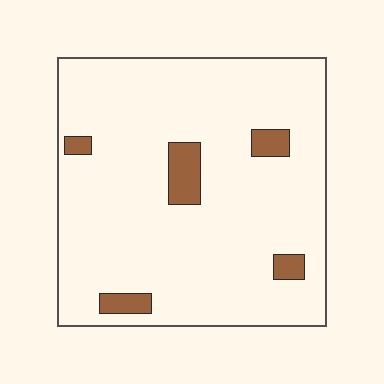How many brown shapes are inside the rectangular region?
5.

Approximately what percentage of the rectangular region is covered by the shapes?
Approximately 10%.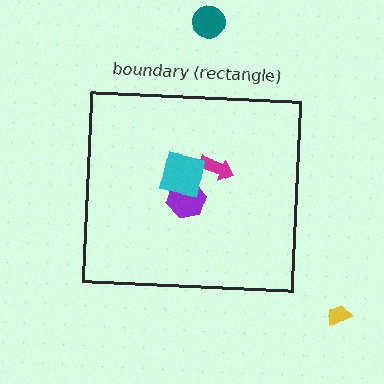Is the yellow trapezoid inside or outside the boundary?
Outside.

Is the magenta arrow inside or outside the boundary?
Inside.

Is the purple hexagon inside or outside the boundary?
Inside.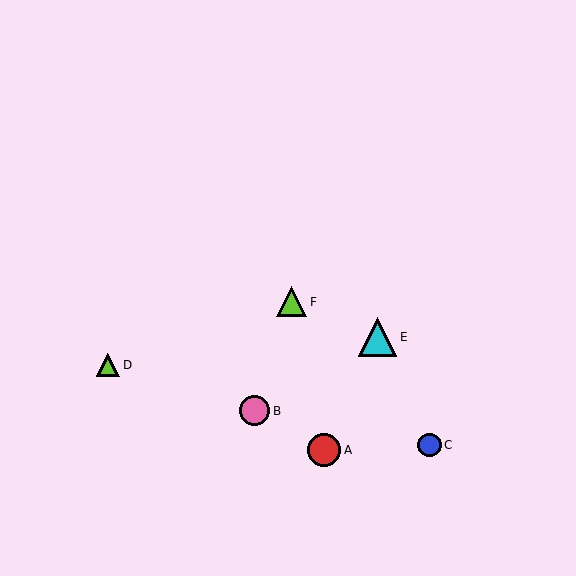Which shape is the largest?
The cyan triangle (labeled E) is the largest.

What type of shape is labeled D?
Shape D is a lime triangle.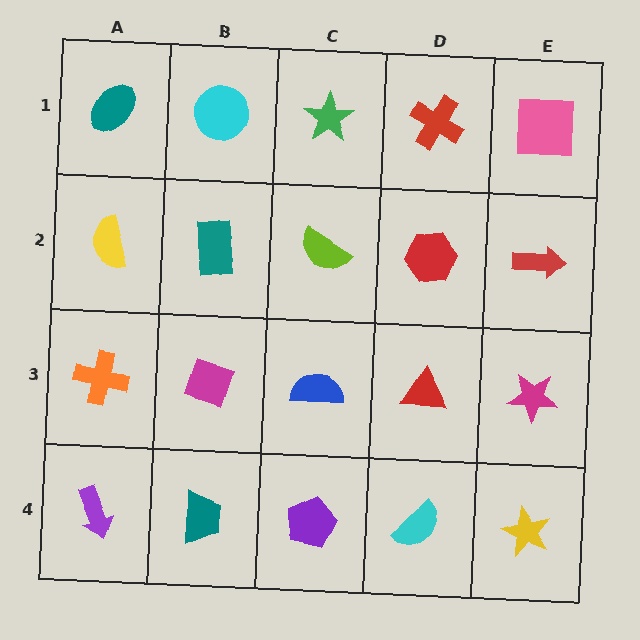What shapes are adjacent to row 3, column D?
A red hexagon (row 2, column D), a cyan semicircle (row 4, column D), a blue semicircle (row 3, column C), a magenta star (row 3, column E).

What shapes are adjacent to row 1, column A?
A yellow semicircle (row 2, column A), a cyan circle (row 1, column B).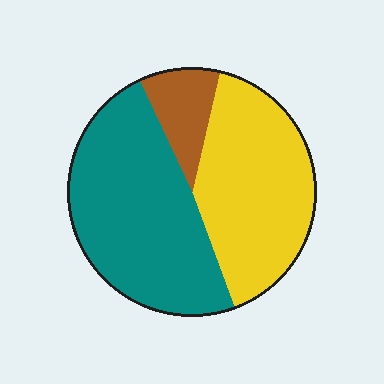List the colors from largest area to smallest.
From largest to smallest: teal, yellow, brown.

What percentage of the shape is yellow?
Yellow takes up about two fifths (2/5) of the shape.